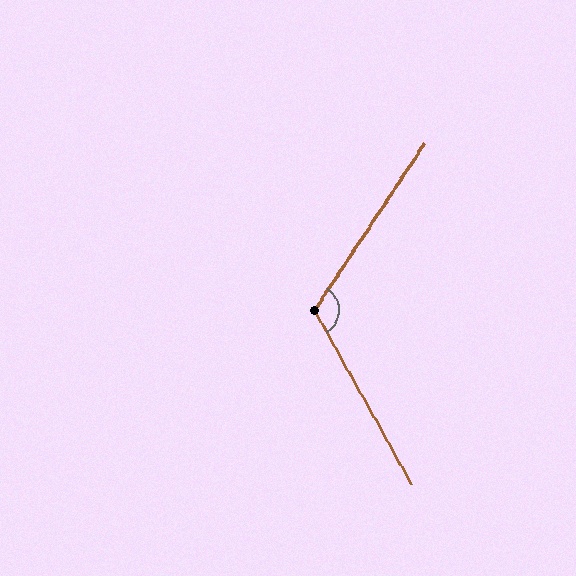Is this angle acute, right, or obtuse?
It is obtuse.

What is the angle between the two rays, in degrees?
Approximately 117 degrees.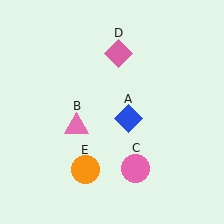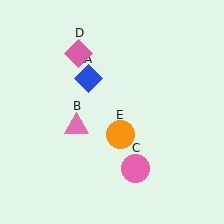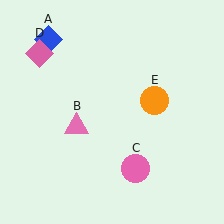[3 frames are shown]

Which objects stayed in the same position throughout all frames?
Pink triangle (object B) and pink circle (object C) remained stationary.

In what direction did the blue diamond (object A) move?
The blue diamond (object A) moved up and to the left.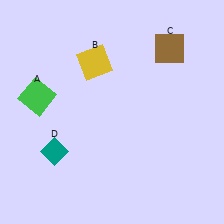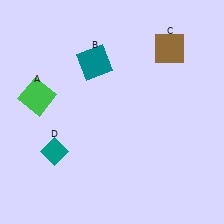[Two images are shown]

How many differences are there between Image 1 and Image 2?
There is 1 difference between the two images.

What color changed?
The square (B) changed from yellow in Image 1 to teal in Image 2.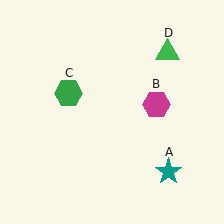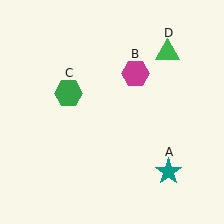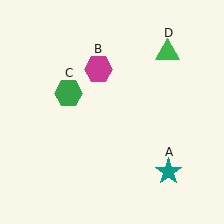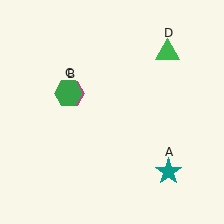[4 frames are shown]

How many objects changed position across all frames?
1 object changed position: magenta hexagon (object B).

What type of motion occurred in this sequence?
The magenta hexagon (object B) rotated counterclockwise around the center of the scene.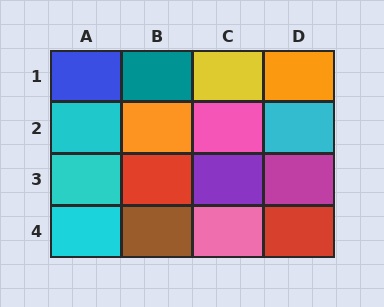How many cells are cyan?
4 cells are cyan.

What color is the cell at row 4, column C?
Pink.